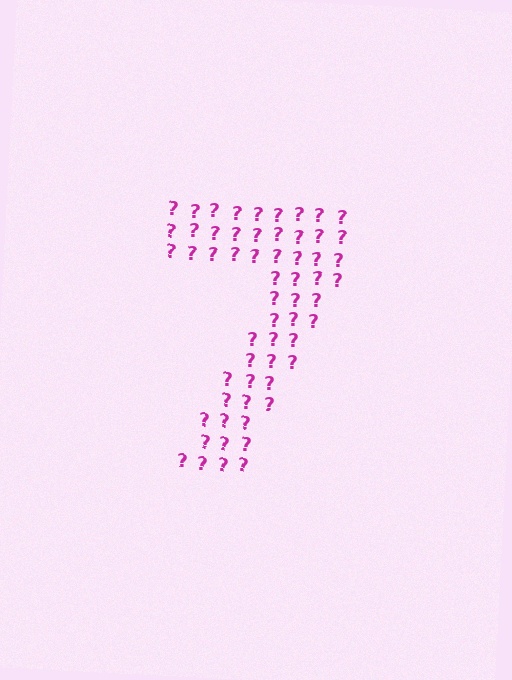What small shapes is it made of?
It is made of small question marks.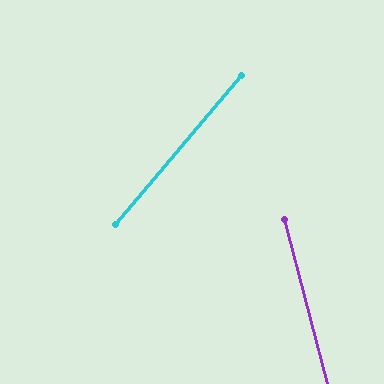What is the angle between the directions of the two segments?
Approximately 55 degrees.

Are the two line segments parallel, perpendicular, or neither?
Neither parallel nor perpendicular — they differ by about 55°.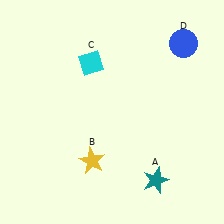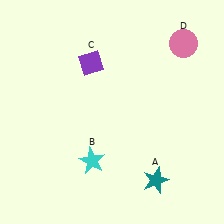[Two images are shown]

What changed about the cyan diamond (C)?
In Image 1, C is cyan. In Image 2, it changed to purple.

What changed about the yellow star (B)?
In Image 1, B is yellow. In Image 2, it changed to cyan.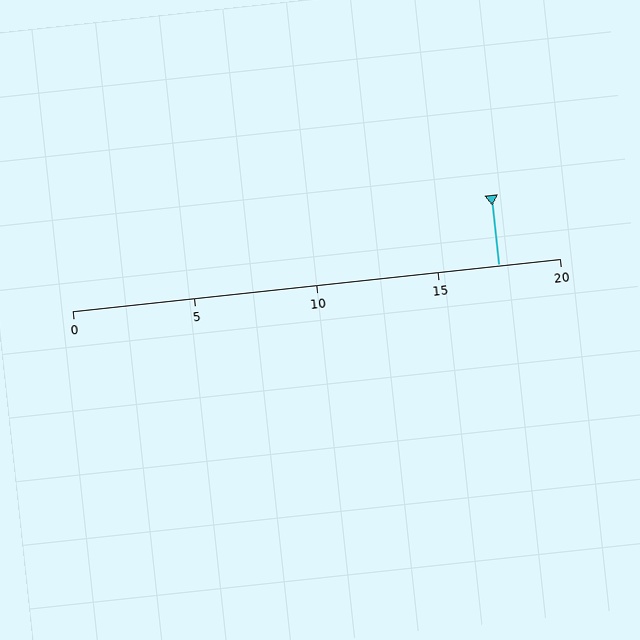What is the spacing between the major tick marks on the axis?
The major ticks are spaced 5 apart.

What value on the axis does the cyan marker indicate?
The marker indicates approximately 17.5.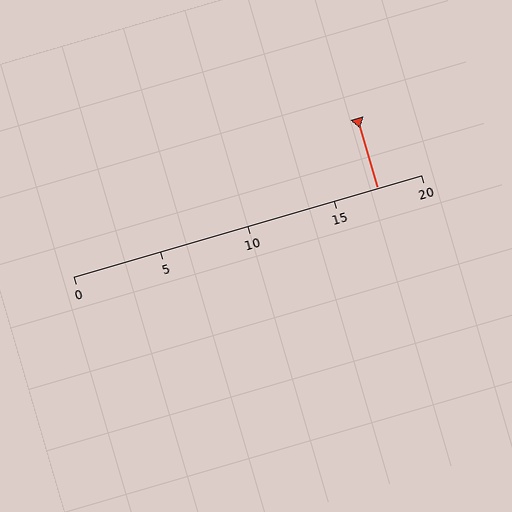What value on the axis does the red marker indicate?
The marker indicates approximately 17.5.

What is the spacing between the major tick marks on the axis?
The major ticks are spaced 5 apart.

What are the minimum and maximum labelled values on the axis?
The axis runs from 0 to 20.